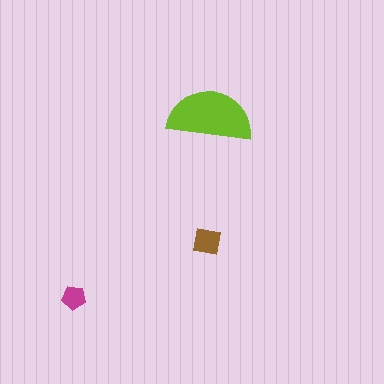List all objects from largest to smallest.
The lime semicircle, the brown square, the magenta pentagon.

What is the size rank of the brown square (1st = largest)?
2nd.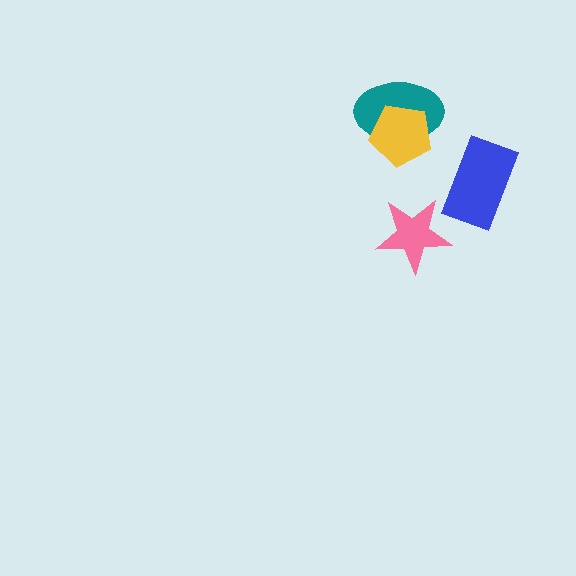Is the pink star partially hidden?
No, no other shape covers it.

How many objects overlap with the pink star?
0 objects overlap with the pink star.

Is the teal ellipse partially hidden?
Yes, it is partially covered by another shape.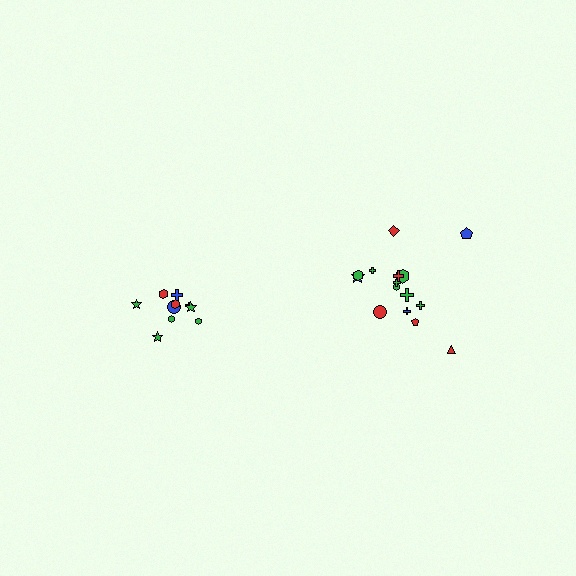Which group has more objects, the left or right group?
The right group.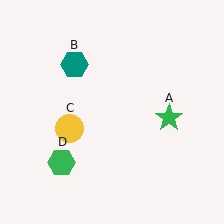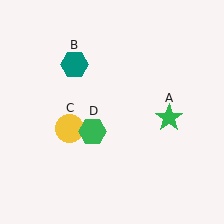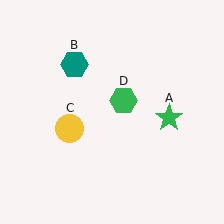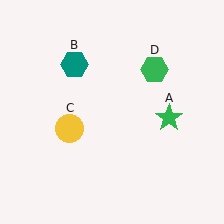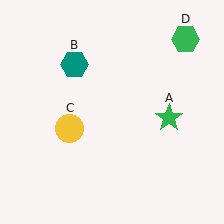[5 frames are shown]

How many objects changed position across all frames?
1 object changed position: green hexagon (object D).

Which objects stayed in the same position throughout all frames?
Green star (object A) and teal hexagon (object B) and yellow circle (object C) remained stationary.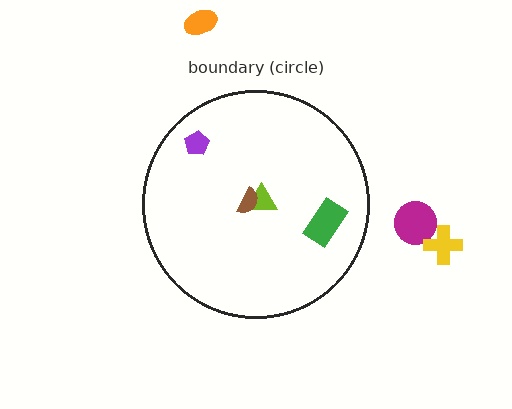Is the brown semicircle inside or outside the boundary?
Inside.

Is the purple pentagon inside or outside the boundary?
Inside.